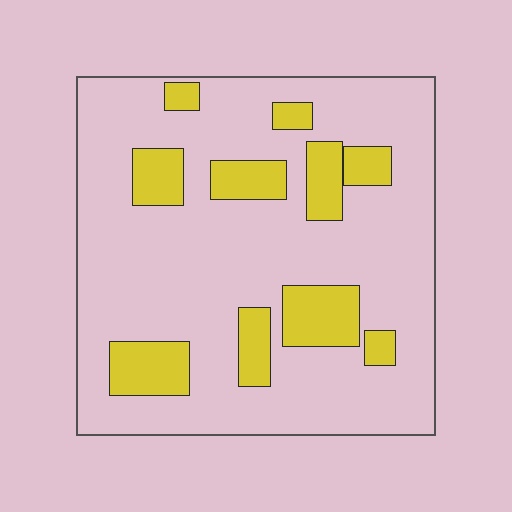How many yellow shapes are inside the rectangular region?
10.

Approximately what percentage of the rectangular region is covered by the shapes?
Approximately 20%.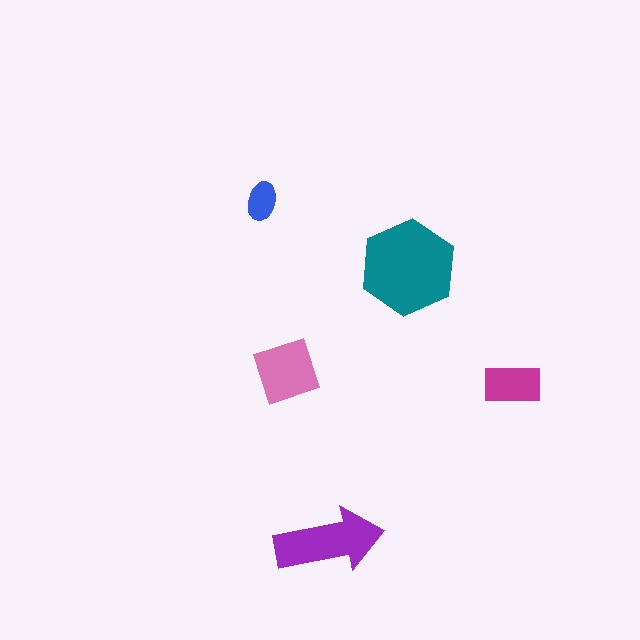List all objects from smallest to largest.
The blue ellipse, the magenta rectangle, the pink square, the purple arrow, the teal hexagon.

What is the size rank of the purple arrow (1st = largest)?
2nd.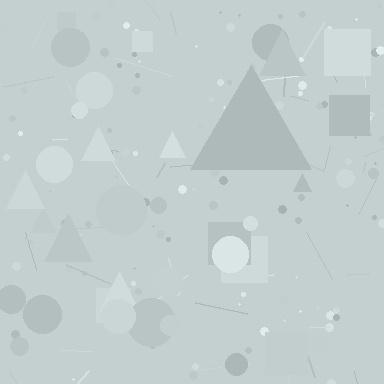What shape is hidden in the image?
A triangle is hidden in the image.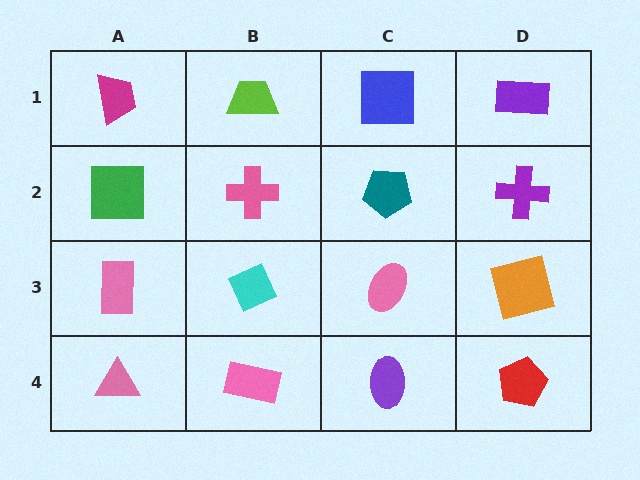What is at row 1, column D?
A purple rectangle.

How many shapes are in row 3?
4 shapes.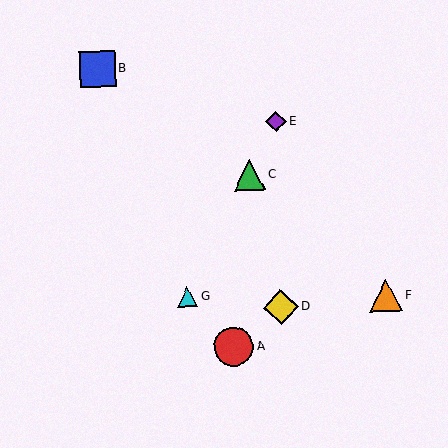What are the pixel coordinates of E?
Object E is at (276, 122).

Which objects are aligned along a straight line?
Objects C, E, G are aligned along a straight line.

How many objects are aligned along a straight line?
3 objects (C, E, G) are aligned along a straight line.